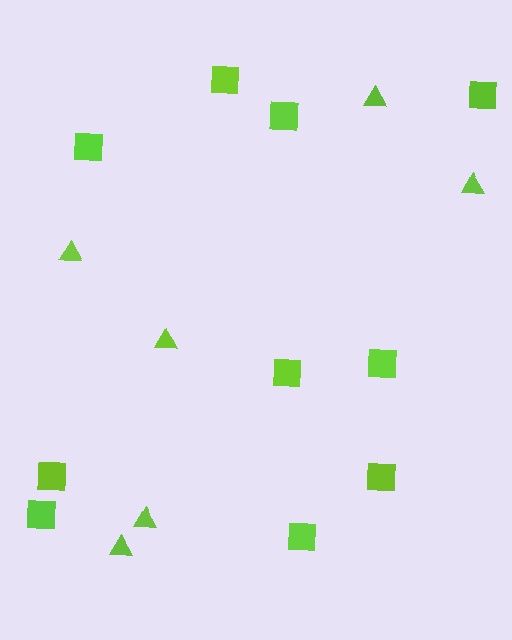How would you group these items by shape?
There are 2 groups: one group of squares (10) and one group of triangles (6).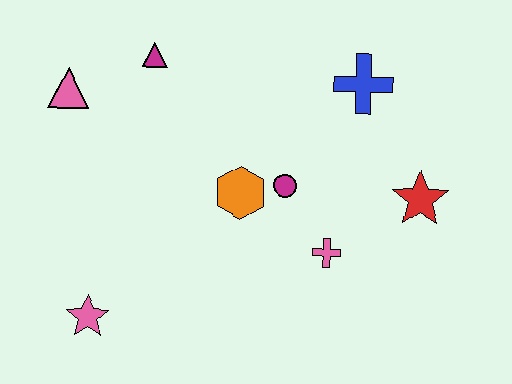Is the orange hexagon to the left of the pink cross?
Yes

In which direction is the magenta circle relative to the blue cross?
The magenta circle is below the blue cross.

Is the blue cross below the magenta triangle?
Yes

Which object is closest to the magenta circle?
The orange hexagon is closest to the magenta circle.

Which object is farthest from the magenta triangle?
The red star is farthest from the magenta triangle.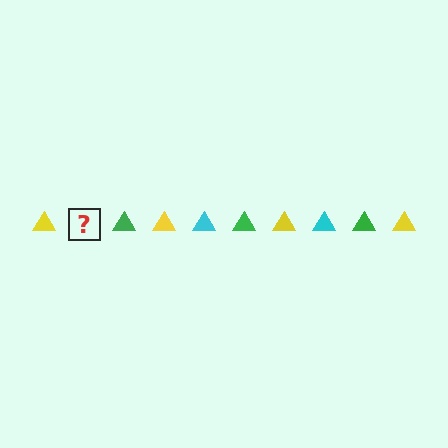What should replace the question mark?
The question mark should be replaced with a cyan triangle.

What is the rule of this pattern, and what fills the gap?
The rule is that the pattern cycles through yellow, cyan, green triangles. The gap should be filled with a cyan triangle.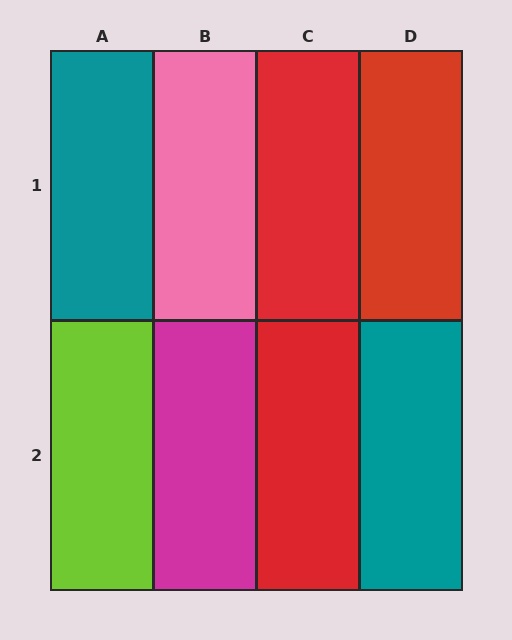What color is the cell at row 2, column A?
Lime.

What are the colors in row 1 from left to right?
Teal, pink, red, red.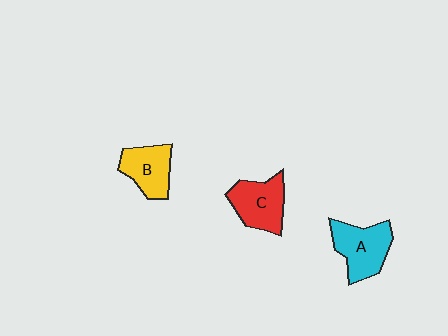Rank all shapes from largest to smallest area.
From largest to smallest: A (cyan), C (red), B (yellow).